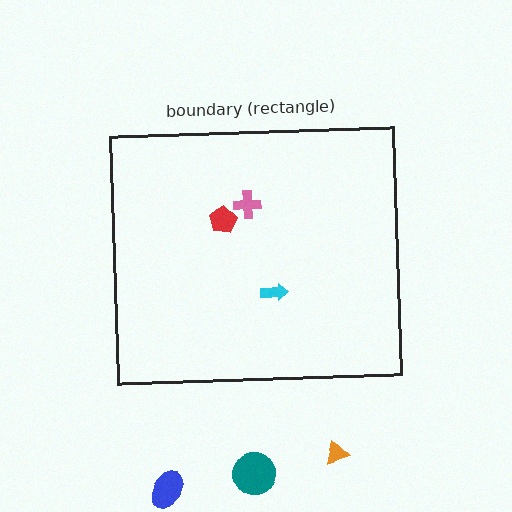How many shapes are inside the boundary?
3 inside, 3 outside.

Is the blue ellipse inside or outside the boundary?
Outside.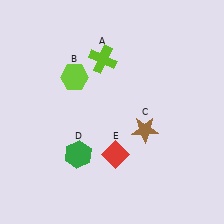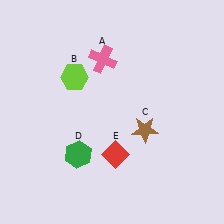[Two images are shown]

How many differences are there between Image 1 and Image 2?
There is 1 difference between the two images.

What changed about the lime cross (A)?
In Image 1, A is lime. In Image 2, it changed to pink.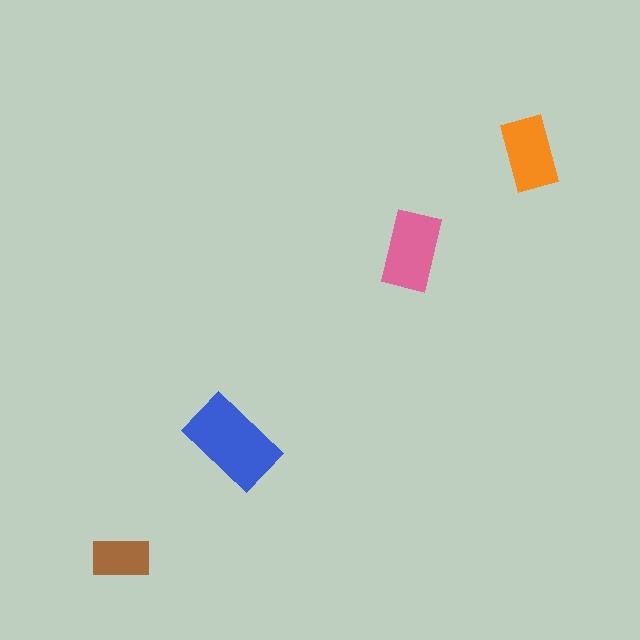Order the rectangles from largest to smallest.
the blue one, the pink one, the orange one, the brown one.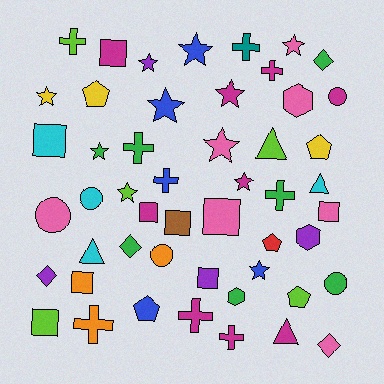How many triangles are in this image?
There are 4 triangles.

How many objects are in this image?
There are 50 objects.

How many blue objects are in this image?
There are 5 blue objects.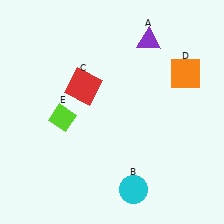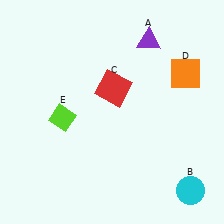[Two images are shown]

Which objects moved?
The objects that moved are: the cyan circle (B), the red square (C).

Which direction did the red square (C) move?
The red square (C) moved right.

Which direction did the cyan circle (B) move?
The cyan circle (B) moved right.